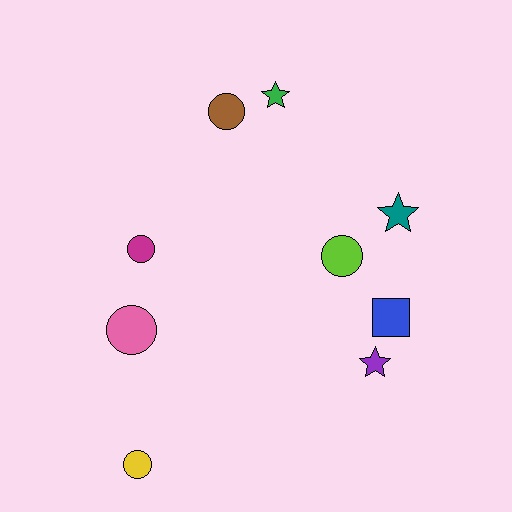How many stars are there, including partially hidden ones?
There are 3 stars.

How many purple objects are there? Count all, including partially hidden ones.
There is 1 purple object.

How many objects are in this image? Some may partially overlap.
There are 9 objects.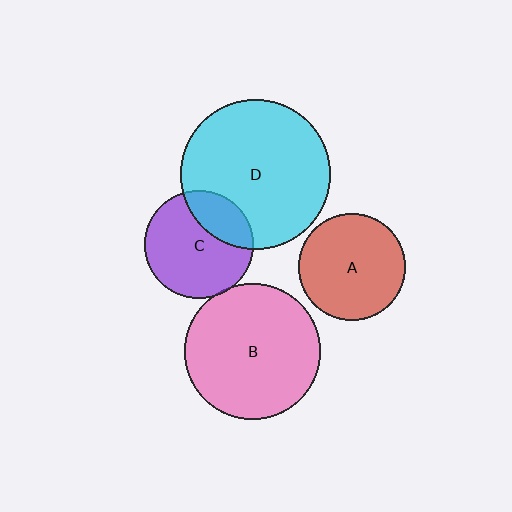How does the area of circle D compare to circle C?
Approximately 1.9 times.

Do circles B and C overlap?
Yes.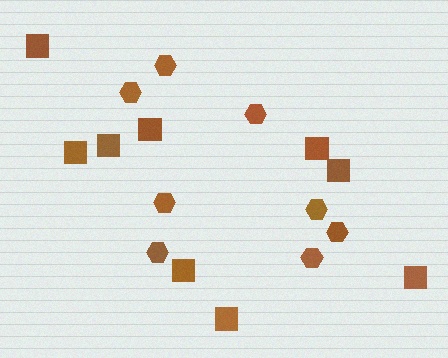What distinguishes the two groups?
There are 2 groups: one group of squares (9) and one group of hexagons (8).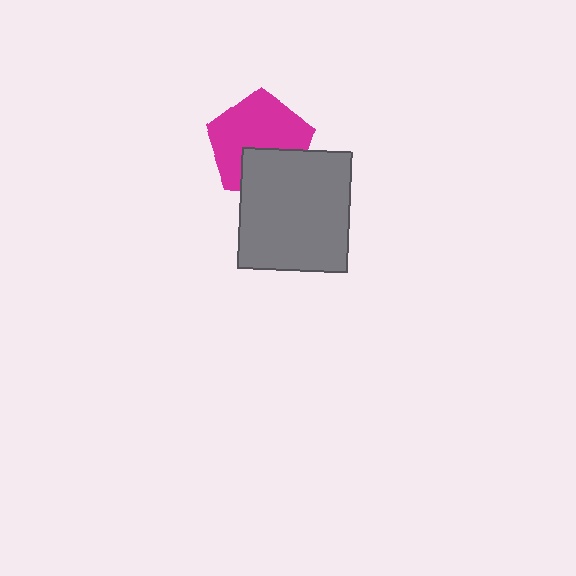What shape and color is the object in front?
The object in front is a gray rectangle.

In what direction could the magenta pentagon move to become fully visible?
The magenta pentagon could move up. That would shift it out from behind the gray rectangle entirely.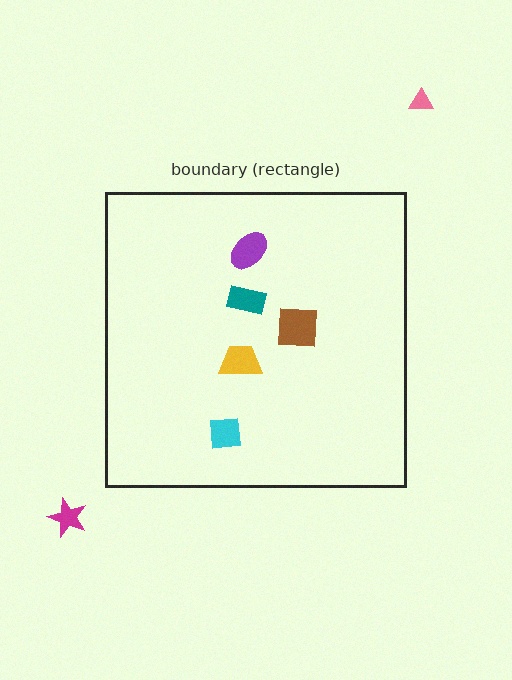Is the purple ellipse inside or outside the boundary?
Inside.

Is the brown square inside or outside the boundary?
Inside.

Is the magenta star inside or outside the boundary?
Outside.